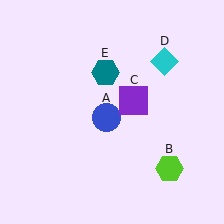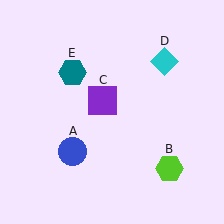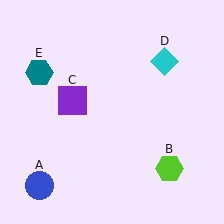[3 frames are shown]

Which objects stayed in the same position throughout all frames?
Lime hexagon (object B) and cyan diamond (object D) remained stationary.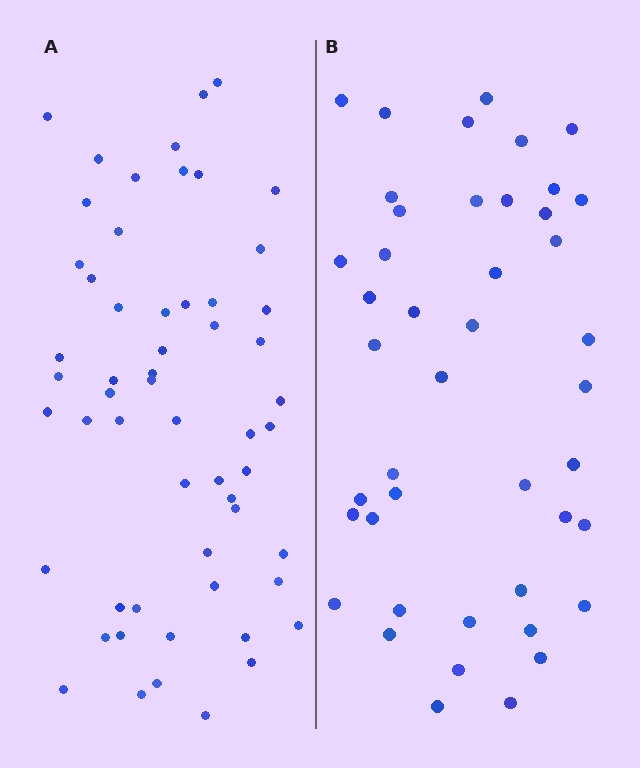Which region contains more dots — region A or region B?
Region A (the left region) has more dots.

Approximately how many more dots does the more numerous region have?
Region A has approximately 15 more dots than region B.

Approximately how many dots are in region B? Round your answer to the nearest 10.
About 40 dots. (The exact count is 44, which rounds to 40.)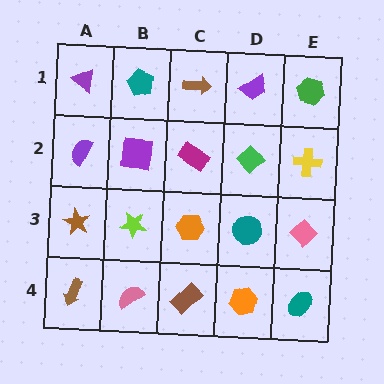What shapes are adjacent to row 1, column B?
A purple square (row 2, column B), a purple triangle (row 1, column A), a brown arrow (row 1, column C).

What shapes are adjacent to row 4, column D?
A teal circle (row 3, column D), a brown rectangle (row 4, column C), a teal ellipse (row 4, column E).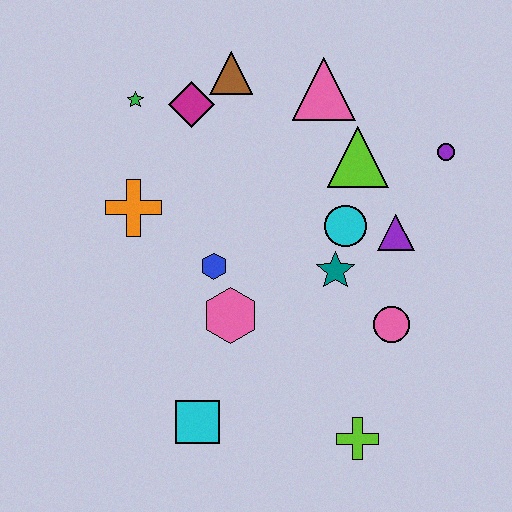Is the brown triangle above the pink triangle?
Yes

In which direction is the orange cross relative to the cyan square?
The orange cross is above the cyan square.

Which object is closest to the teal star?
The cyan circle is closest to the teal star.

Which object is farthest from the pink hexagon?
The purple circle is farthest from the pink hexagon.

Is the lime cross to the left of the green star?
No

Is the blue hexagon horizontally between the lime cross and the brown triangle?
No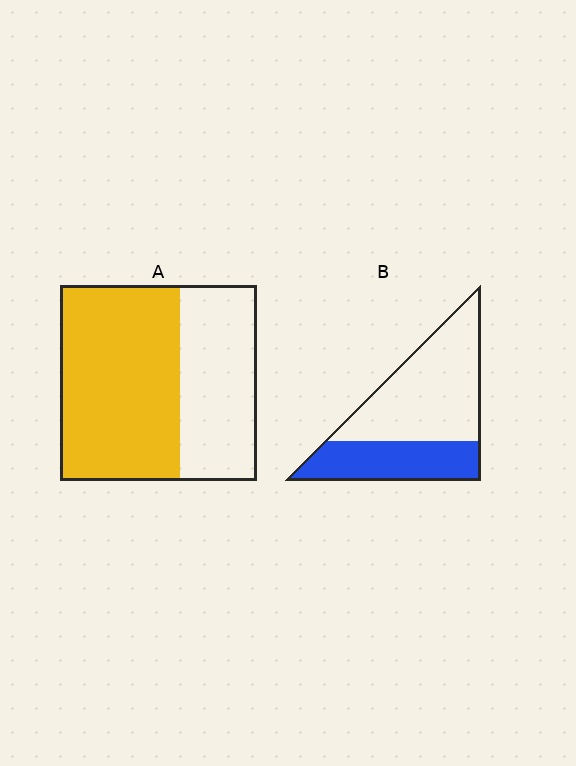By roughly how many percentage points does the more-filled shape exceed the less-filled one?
By roughly 25 percentage points (A over B).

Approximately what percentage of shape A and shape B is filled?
A is approximately 60% and B is approximately 35%.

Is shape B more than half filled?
No.